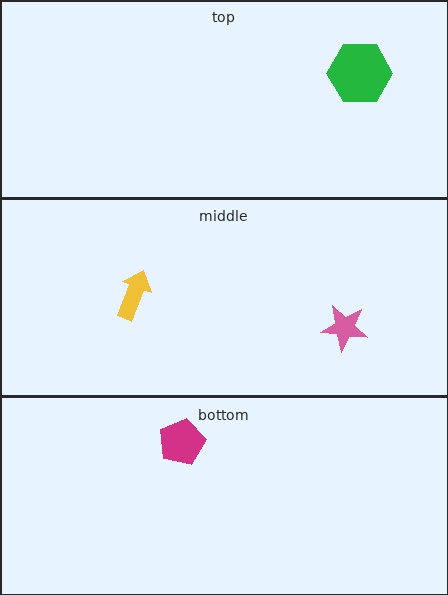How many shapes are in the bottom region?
1.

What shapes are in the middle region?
The yellow arrow, the pink star.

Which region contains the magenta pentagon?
The bottom region.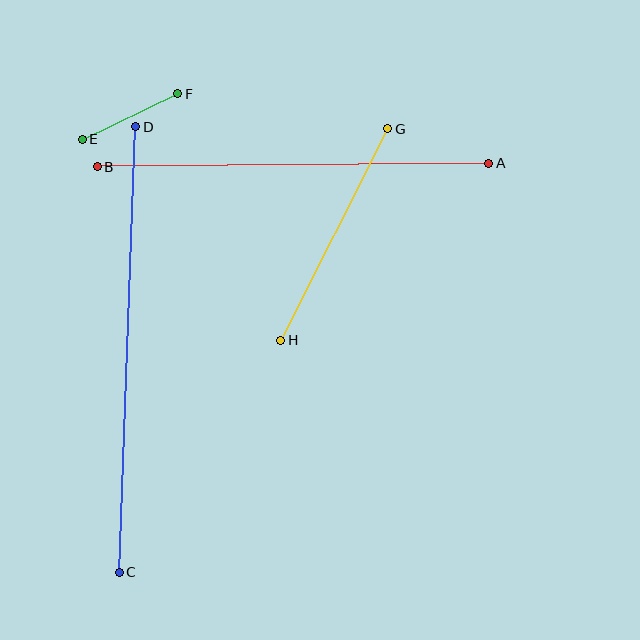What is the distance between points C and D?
The distance is approximately 446 pixels.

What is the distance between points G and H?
The distance is approximately 237 pixels.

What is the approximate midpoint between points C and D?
The midpoint is at approximately (127, 350) pixels.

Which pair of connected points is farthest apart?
Points C and D are farthest apart.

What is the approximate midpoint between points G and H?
The midpoint is at approximately (334, 234) pixels.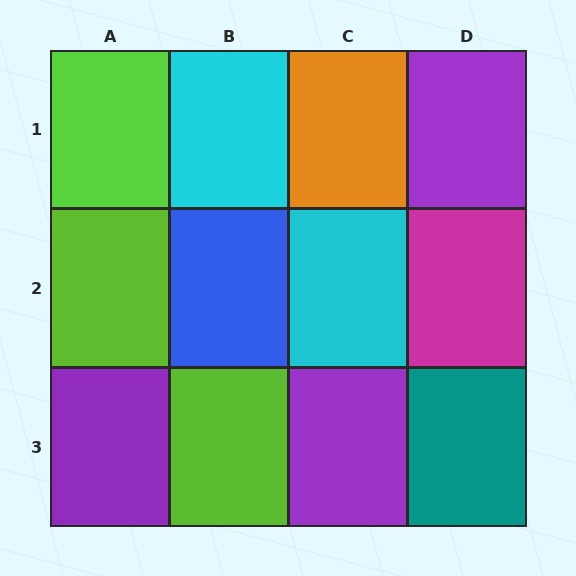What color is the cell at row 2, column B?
Blue.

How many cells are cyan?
2 cells are cyan.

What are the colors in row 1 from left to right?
Lime, cyan, orange, purple.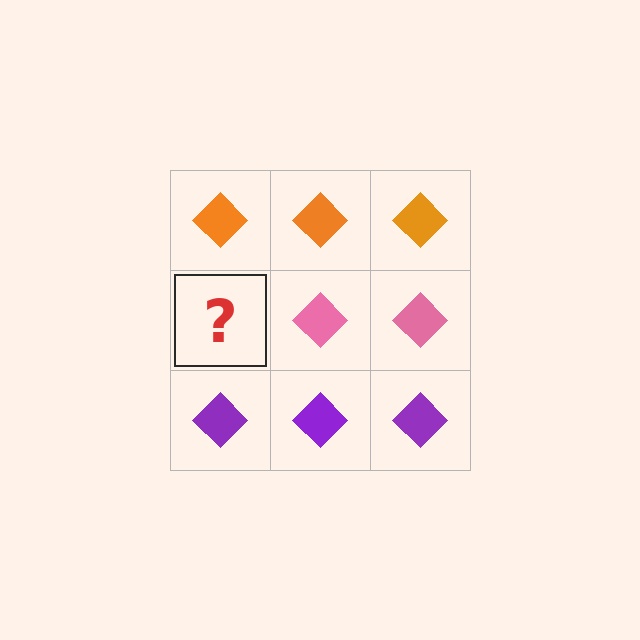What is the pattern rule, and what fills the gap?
The rule is that each row has a consistent color. The gap should be filled with a pink diamond.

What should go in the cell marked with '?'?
The missing cell should contain a pink diamond.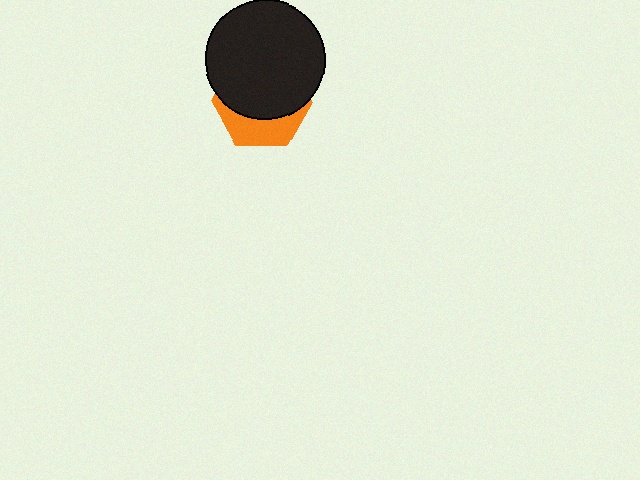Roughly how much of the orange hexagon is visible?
A small part of it is visible (roughly 35%).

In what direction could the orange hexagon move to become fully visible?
The orange hexagon could move down. That would shift it out from behind the black circle entirely.